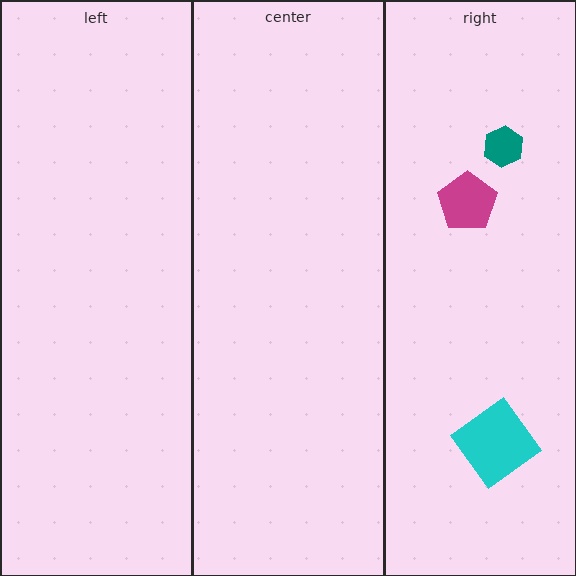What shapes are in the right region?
The teal hexagon, the cyan diamond, the magenta pentagon.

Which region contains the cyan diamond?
The right region.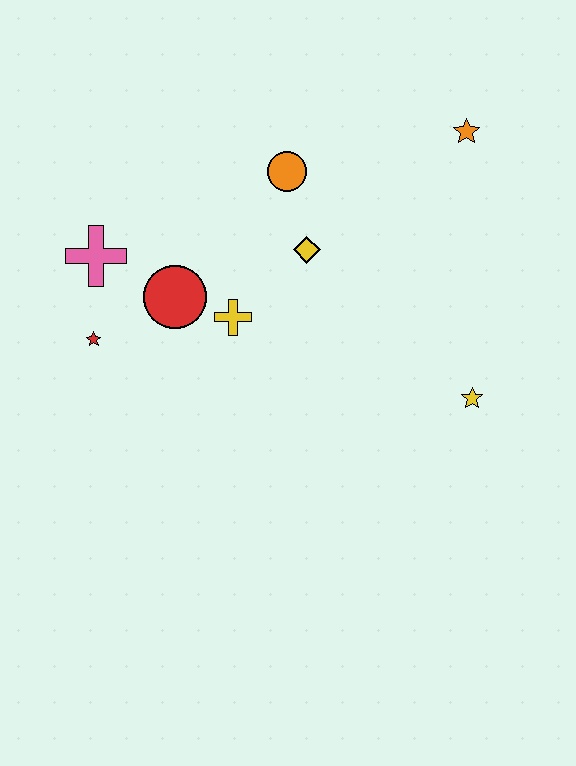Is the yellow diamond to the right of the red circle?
Yes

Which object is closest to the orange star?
The orange circle is closest to the orange star.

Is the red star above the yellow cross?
No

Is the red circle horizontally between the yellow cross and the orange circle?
No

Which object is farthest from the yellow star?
The pink cross is farthest from the yellow star.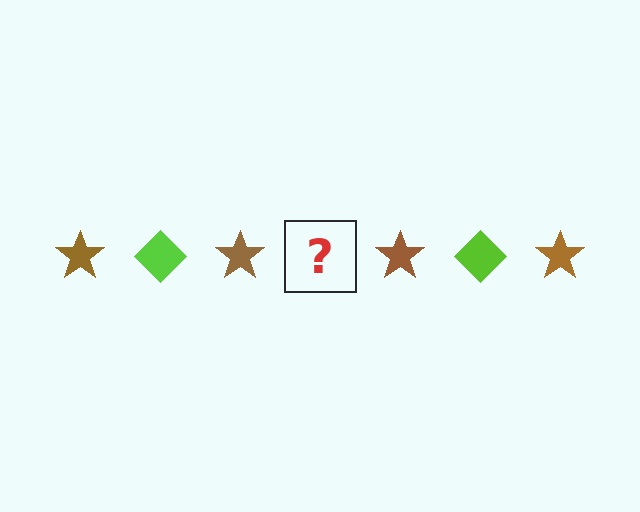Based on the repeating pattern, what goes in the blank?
The blank should be a lime diamond.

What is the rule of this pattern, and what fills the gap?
The rule is that the pattern alternates between brown star and lime diamond. The gap should be filled with a lime diamond.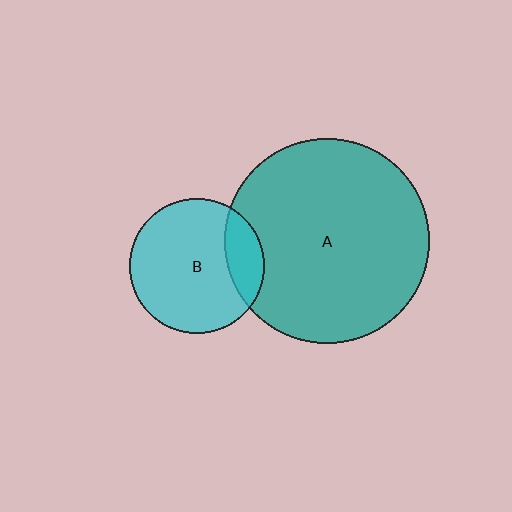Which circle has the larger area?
Circle A (teal).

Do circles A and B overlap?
Yes.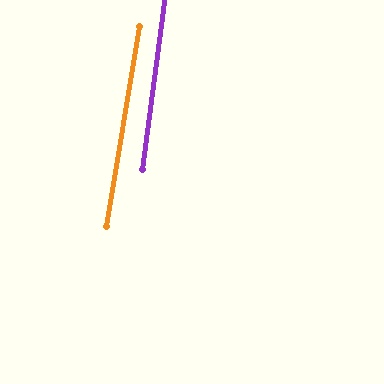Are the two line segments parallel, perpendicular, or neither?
Parallel — their directions differ by only 2.0°.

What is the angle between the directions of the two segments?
Approximately 2 degrees.